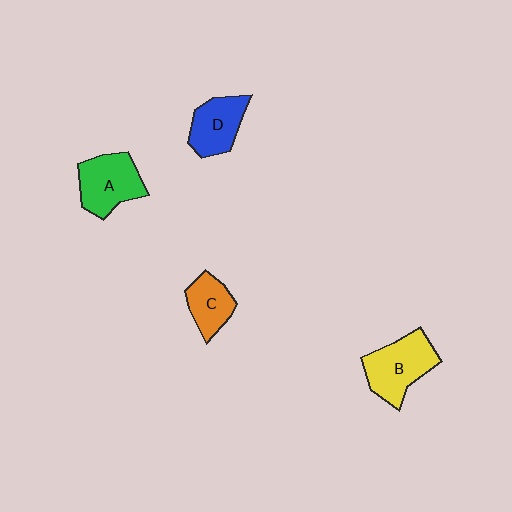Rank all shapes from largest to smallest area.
From largest to smallest: B (yellow), A (green), D (blue), C (orange).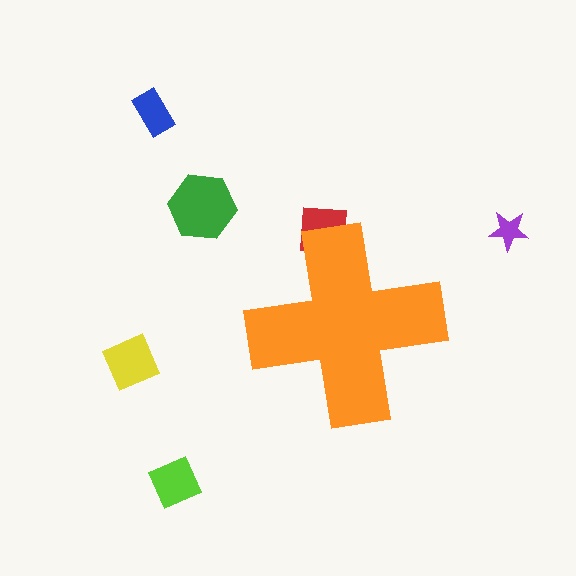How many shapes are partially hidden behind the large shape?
1 shape is partially hidden.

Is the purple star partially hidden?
No, the purple star is fully visible.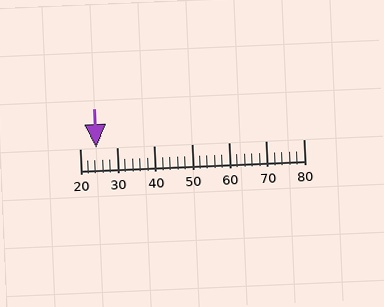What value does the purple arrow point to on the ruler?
The purple arrow points to approximately 24.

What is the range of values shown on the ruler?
The ruler shows values from 20 to 80.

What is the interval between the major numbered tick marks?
The major tick marks are spaced 10 units apart.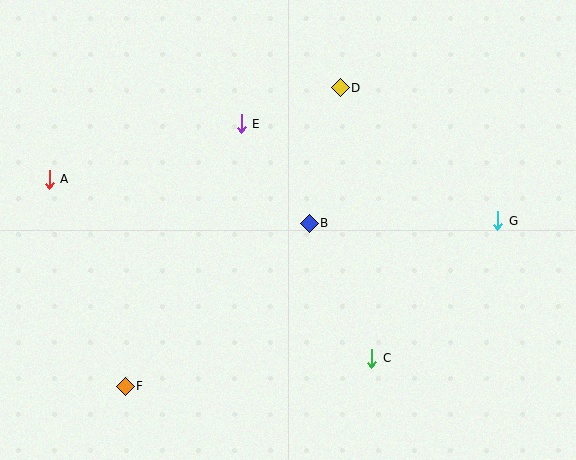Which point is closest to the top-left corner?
Point A is closest to the top-left corner.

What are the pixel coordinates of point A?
Point A is at (49, 179).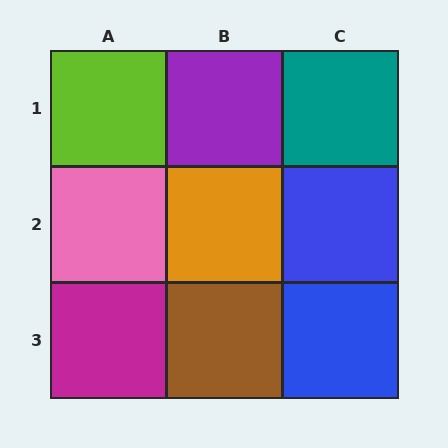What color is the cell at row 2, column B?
Orange.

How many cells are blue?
2 cells are blue.